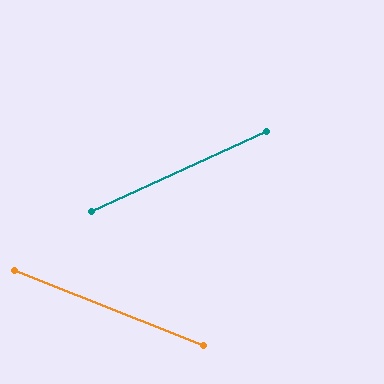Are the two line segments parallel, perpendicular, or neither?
Neither parallel nor perpendicular — they differ by about 46°.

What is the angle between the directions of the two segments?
Approximately 46 degrees.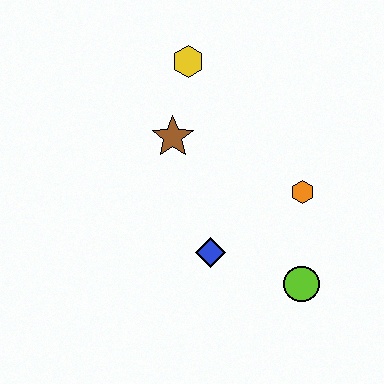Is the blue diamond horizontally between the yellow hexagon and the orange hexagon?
Yes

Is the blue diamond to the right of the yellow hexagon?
Yes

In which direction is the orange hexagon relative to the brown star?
The orange hexagon is to the right of the brown star.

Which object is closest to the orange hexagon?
The lime circle is closest to the orange hexagon.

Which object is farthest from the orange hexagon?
The yellow hexagon is farthest from the orange hexagon.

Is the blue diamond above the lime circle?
Yes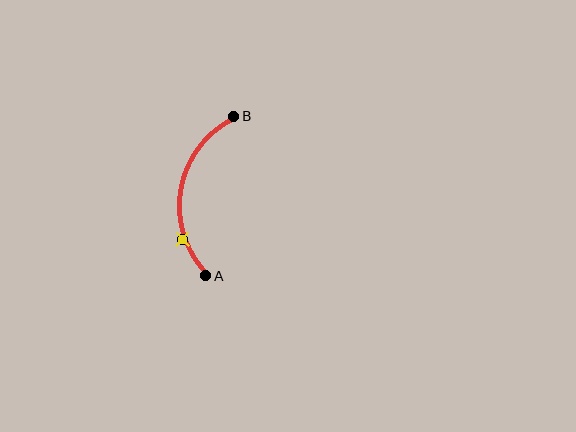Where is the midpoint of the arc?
The arc midpoint is the point on the curve farthest from the straight line joining A and B. It sits to the left of that line.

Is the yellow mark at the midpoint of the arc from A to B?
No. The yellow mark lies on the arc but is closer to endpoint A. The arc midpoint would be at the point on the curve equidistant along the arc from both A and B.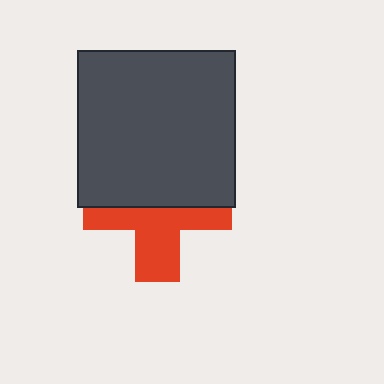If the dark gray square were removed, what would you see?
You would see the complete red cross.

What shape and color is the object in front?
The object in front is a dark gray square.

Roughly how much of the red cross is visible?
About half of it is visible (roughly 50%).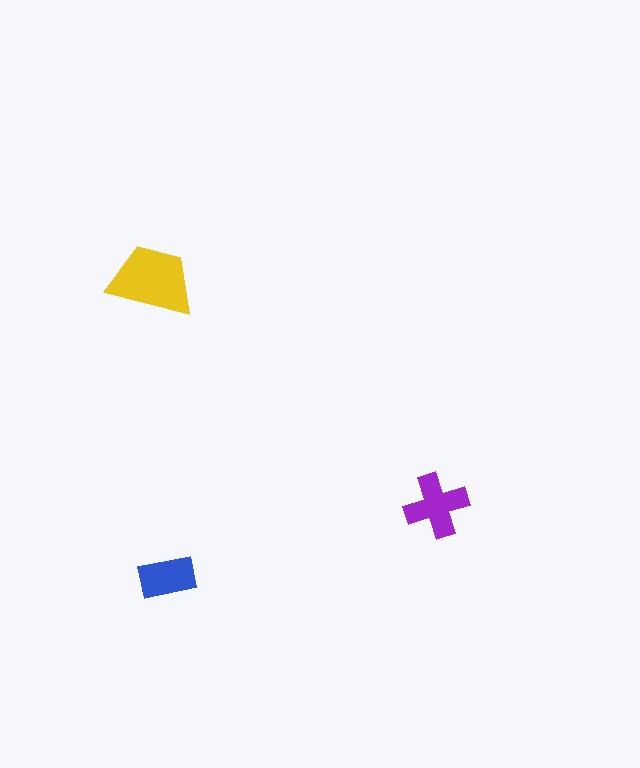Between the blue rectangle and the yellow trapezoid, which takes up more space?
The yellow trapezoid.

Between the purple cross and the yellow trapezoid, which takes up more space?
The yellow trapezoid.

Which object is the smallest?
The blue rectangle.